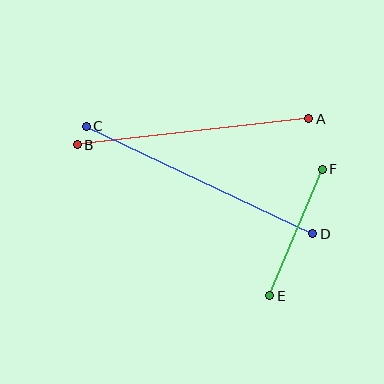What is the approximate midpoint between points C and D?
The midpoint is at approximately (199, 180) pixels.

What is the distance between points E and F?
The distance is approximately 137 pixels.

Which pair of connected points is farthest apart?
Points C and D are farthest apart.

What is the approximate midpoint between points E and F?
The midpoint is at approximately (296, 233) pixels.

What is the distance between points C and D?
The distance is approximately 251 pixels.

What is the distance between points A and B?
The distance is approximately 233 pixels.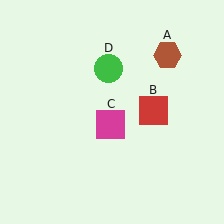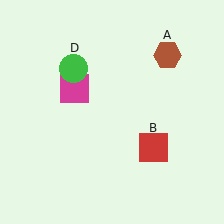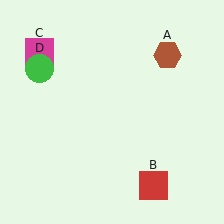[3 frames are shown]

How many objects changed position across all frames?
3 objects changed position: red square (object B), magenta square (object C), green circle (object D).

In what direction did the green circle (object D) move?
The green circle (object D) moved left.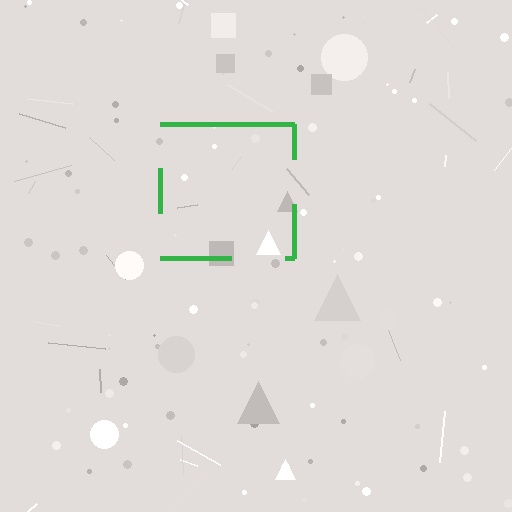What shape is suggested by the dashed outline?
The dashed outline suggests a square.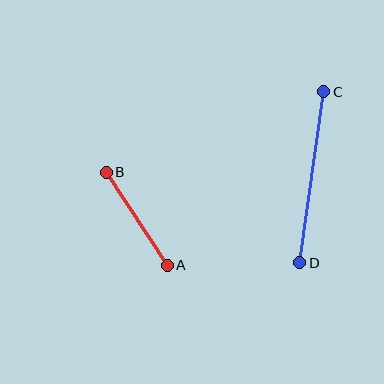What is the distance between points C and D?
The distance is approximately 173 pixels.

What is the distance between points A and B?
The distance is approximately 111 pixels.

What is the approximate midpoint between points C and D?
The midpoint is at approximately (312, 177) pixels.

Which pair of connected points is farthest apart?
Points C and D are farthest apart.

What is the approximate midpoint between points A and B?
The midpoint is at approximately (137, 219) pixels.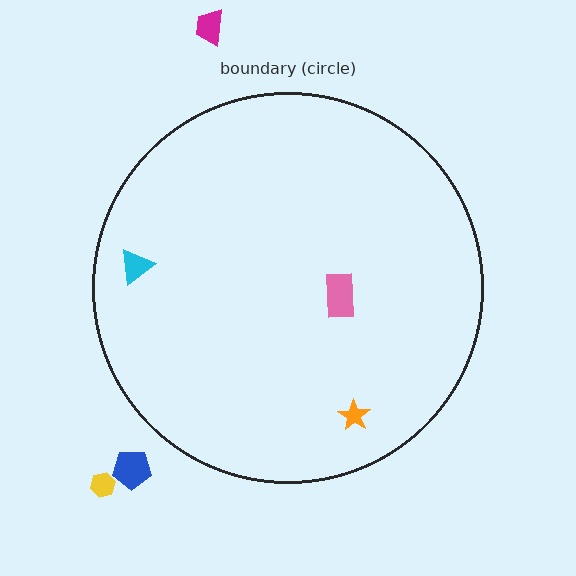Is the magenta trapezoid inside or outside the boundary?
Outside.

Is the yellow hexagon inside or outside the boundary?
Outside.